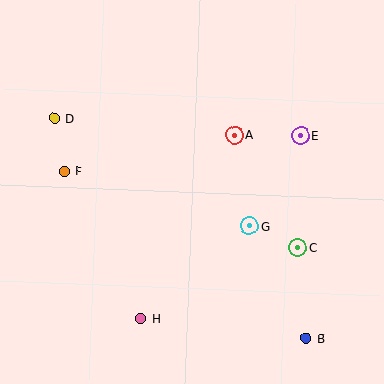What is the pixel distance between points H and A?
The distance between H and A is 206 pixels.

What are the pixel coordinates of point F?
Point F is at (64, 171).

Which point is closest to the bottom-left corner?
Point H is closest to the bottom-left corner.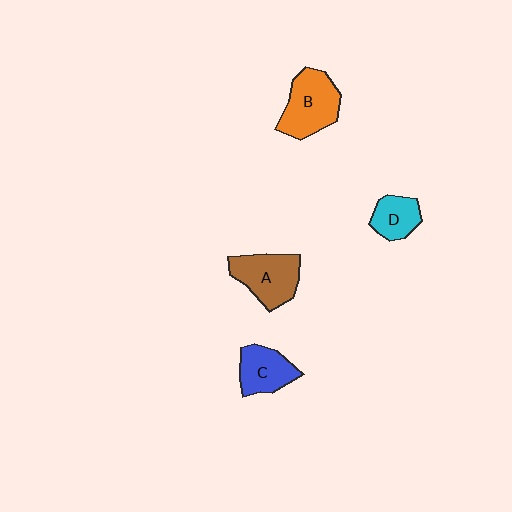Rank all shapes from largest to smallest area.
From largest to smallest: B (orange), A (brown), C (blue), D (cyan).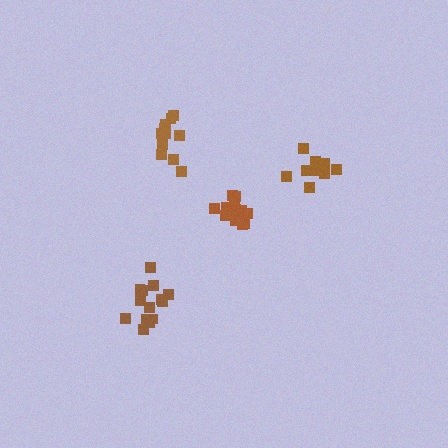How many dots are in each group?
Group 1: 16 dots, Group 2: 11 dots, Group 3: 11 dots, Group 4: 14 dots (52 total).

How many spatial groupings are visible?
There are 4 spatial groupings.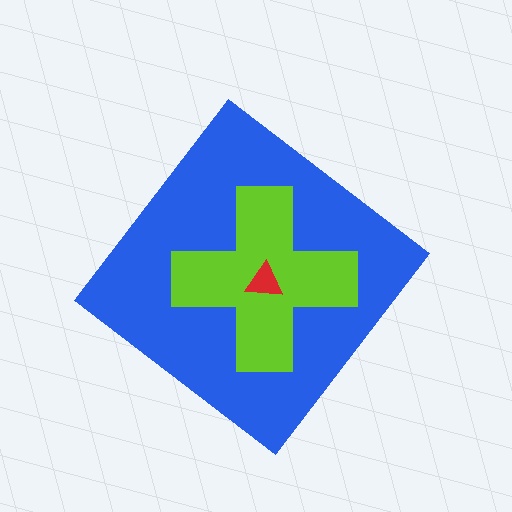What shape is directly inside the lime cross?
The red triangle.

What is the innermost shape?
The red triangle.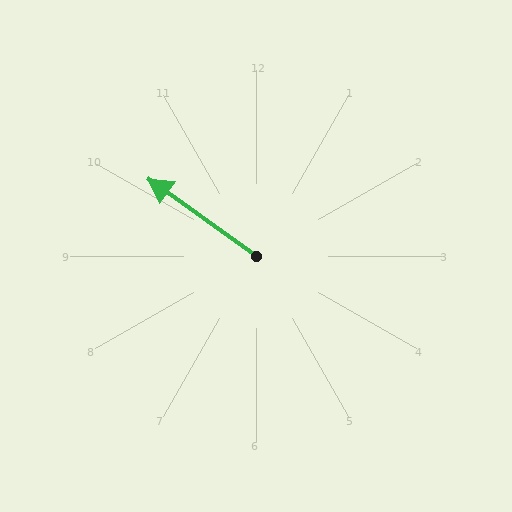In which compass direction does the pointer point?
Northwest.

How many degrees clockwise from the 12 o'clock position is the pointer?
Approximately 306 degrees.